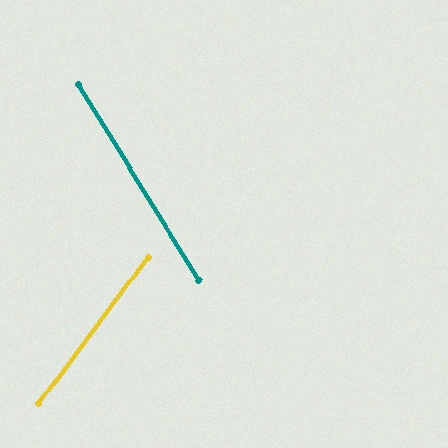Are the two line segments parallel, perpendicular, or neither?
Neither parallel nor perpendicular — they differ by about 68°.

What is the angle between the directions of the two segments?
Approximately 68 degrees.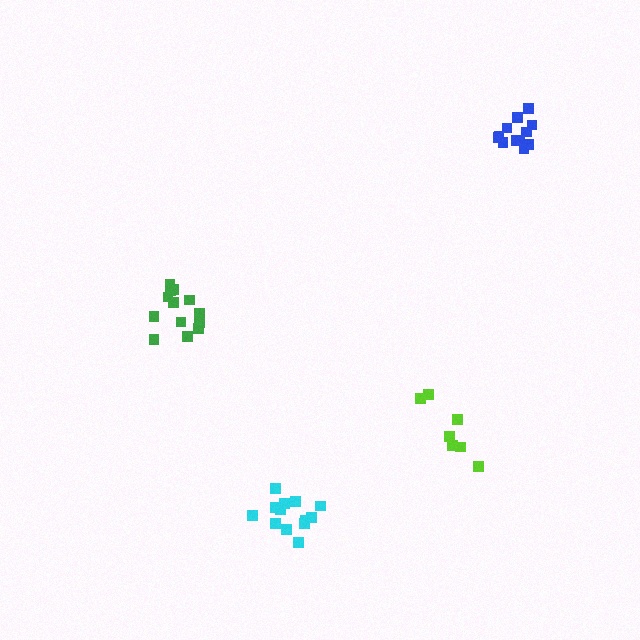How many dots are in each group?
Group 1: 7 dots, Group 2: 13 dots, Group 3: 13 dots, Group 4: 13 dots (46 total).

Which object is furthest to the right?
The blue cluster is rightmost.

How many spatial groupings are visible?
There are 4 spatial groupings.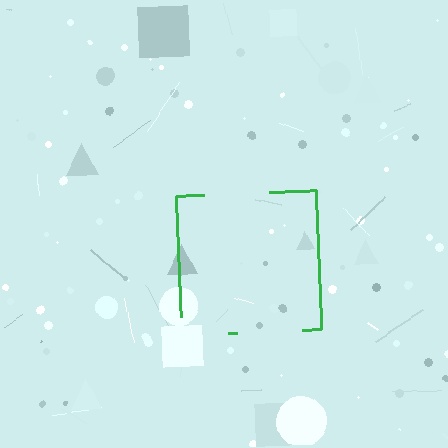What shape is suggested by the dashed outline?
The dashed outline suggests a square.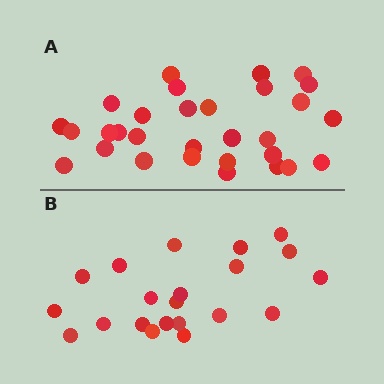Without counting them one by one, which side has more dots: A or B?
Region A (the top region) has more dots.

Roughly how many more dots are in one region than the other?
Region A has roughly 8 or so more dots than region B.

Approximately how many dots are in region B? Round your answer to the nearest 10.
About 20 dots. (The exact count is 21, which rounds to 20.)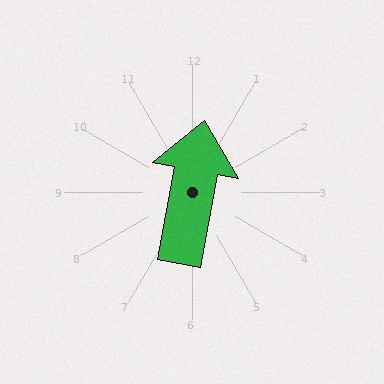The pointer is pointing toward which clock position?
Roughly 12 o'clock.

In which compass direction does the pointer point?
North.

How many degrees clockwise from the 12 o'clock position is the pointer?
Approximately 10 degrees.